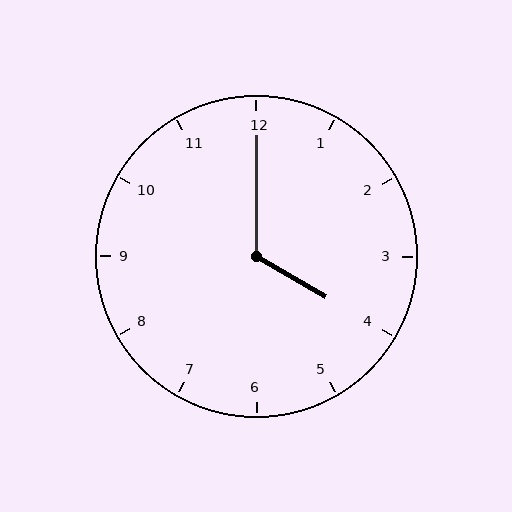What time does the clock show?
4:00.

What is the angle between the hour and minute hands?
Approximately 120 degrees.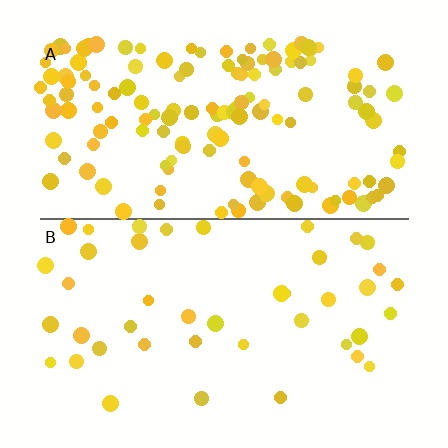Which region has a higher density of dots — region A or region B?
A (the top).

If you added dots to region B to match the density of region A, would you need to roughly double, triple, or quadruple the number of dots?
Approximately triple.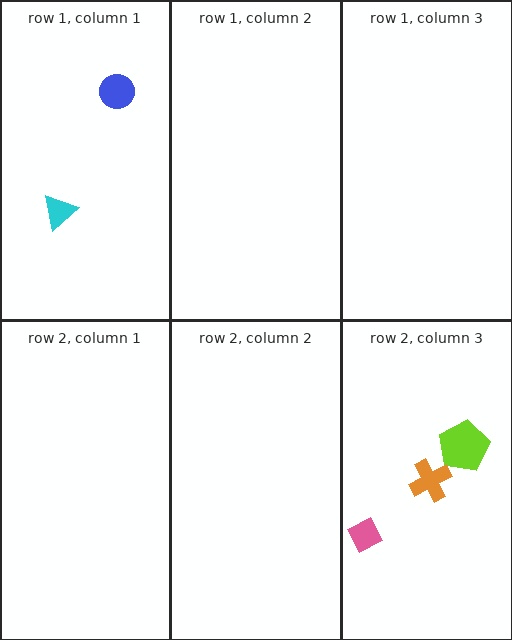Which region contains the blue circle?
The row 1, column 1 region.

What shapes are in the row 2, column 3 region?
The pink diamond, the lime pentagon, the orange cross.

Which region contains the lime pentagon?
The row 2, column 3 region.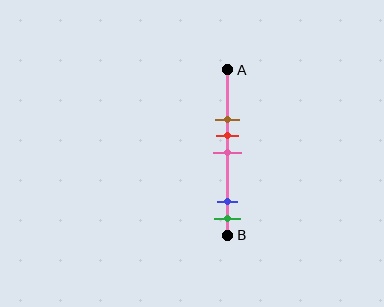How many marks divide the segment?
There are 5 marks dividing the segment.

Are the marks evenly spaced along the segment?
No, the marks are not evenly spaced.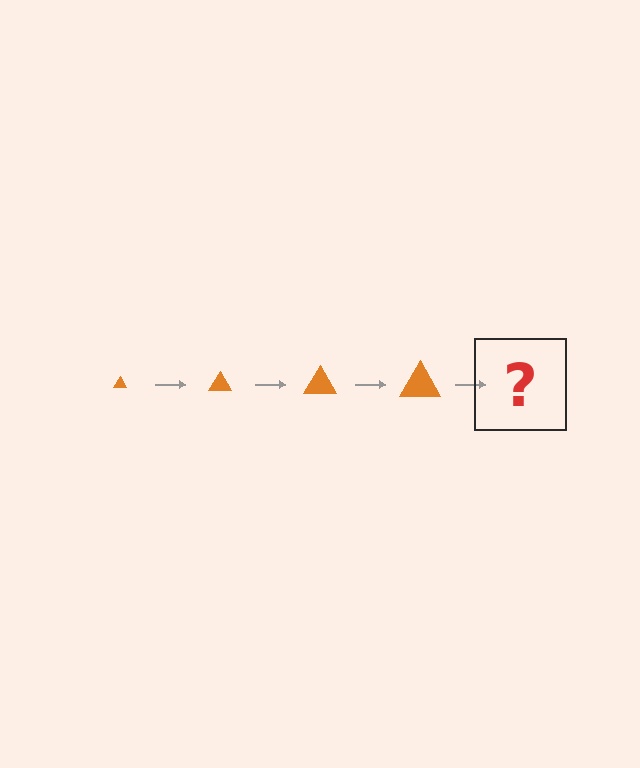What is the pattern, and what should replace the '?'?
The pattern is that the triangle gets progressively larger each step. The '?' should be an orange triangle, larger than the previous one.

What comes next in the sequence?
The next element should be an orange triangle, larger than the previous one.